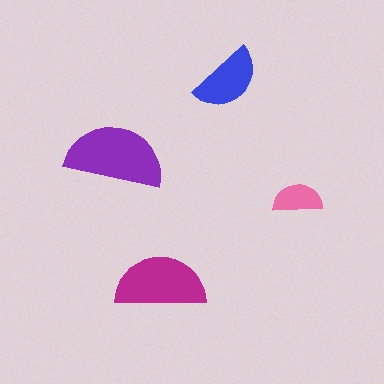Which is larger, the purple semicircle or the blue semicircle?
The purple one.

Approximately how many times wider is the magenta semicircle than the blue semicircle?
About 1.5 times wider.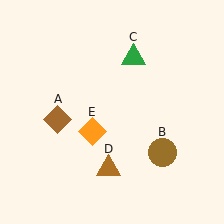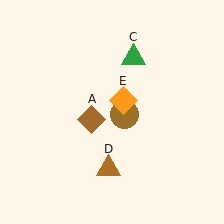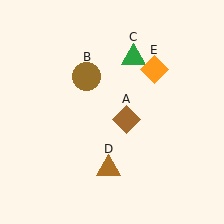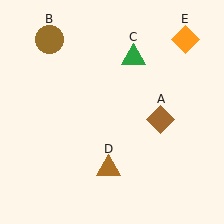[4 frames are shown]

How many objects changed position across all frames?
3 objects changed position: brown diamond (object A), brown circle (object B), orange diamond (object E).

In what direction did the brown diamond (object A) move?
The brown diamond (object A) moved right.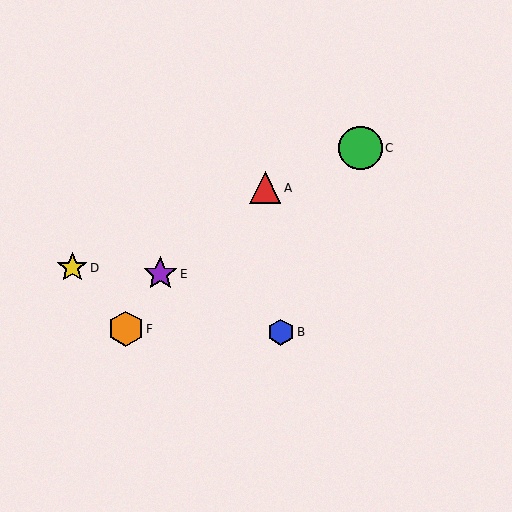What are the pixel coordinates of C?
Object C is at (361, 148).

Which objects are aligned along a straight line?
Objects A, C, D are aligned along a straight line.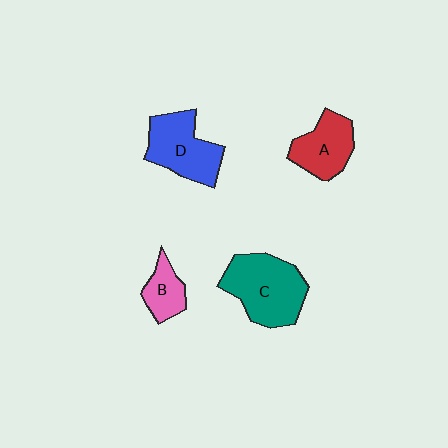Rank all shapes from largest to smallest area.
From largest to smallest: C (teal), D (blue), A (red), B (pink).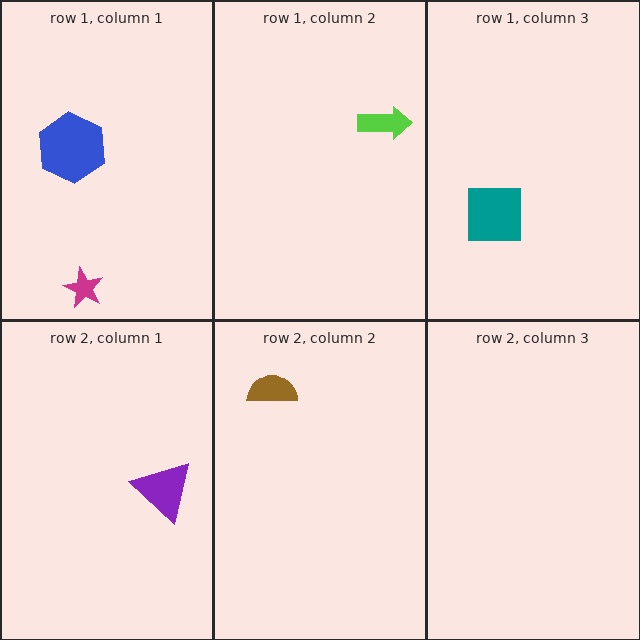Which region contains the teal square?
The row 1, column 3 region.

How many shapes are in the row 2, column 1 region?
1.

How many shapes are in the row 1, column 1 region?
2.